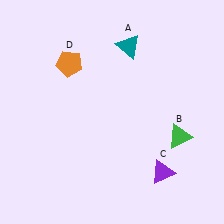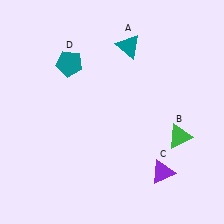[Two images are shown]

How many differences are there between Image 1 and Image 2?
There is 1 difference between the two images.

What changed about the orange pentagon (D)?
In Image 1, D is orange. In Image 2, it changed to teal.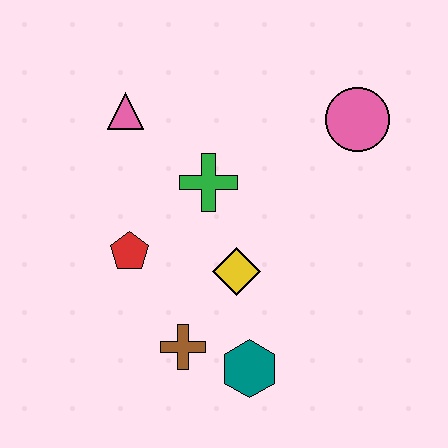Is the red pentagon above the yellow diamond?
Yes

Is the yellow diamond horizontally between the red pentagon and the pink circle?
Yes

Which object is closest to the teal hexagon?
The brown cross is closest to the teal hexagon.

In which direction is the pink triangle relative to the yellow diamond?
The pink triangle is above the yellow diamond.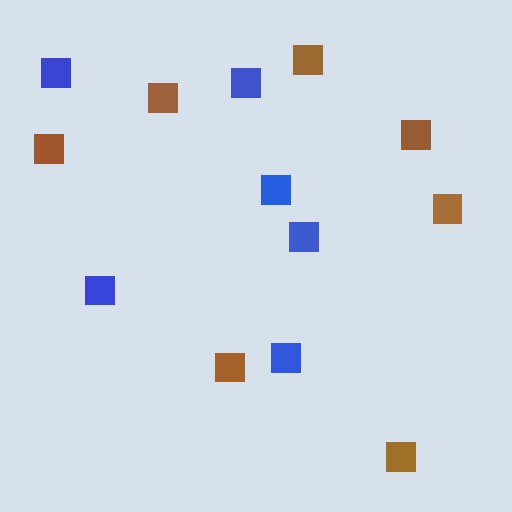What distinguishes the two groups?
There are 2 groups: one group of blue squares (6) and one group of brown squares (7).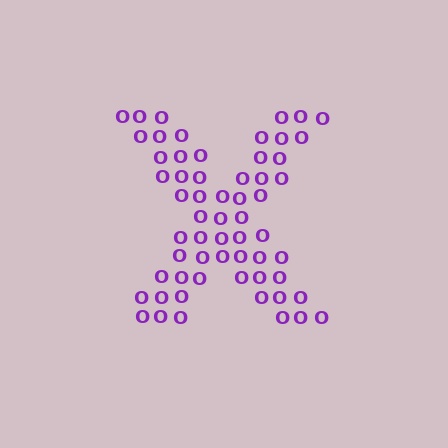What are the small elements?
The small elements are letter O's.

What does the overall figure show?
The overall figure shows the letter X.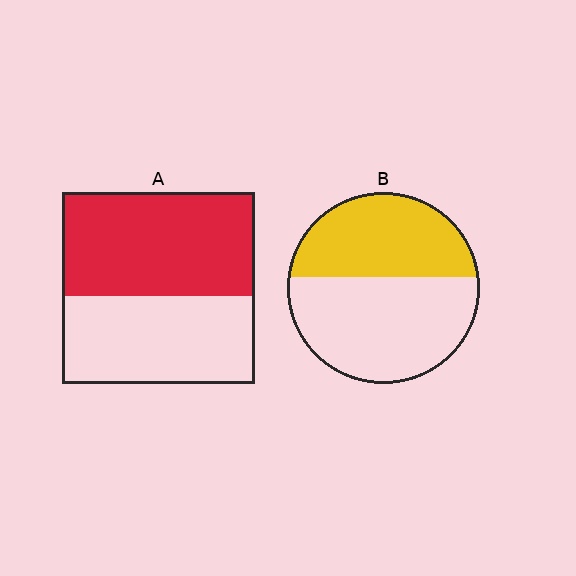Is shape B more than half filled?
No.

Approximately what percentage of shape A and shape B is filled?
A is approximately 55% and B is approximately 45%.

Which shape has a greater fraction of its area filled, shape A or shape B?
Shape A.